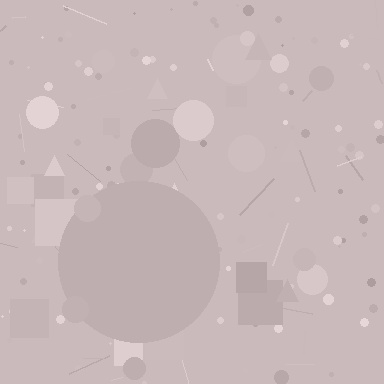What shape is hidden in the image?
A circle is hidden in the image.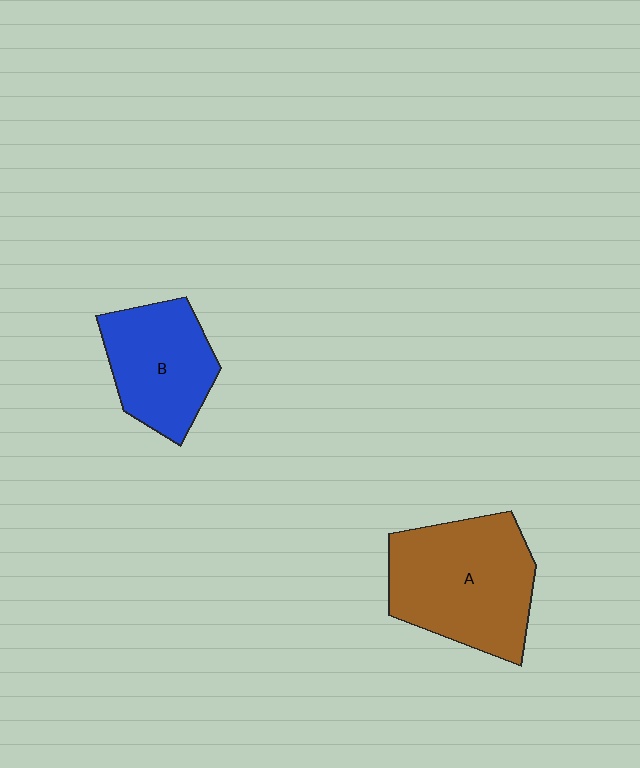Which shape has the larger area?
Shape A (brown).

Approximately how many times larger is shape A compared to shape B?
Approximately 1.4 times.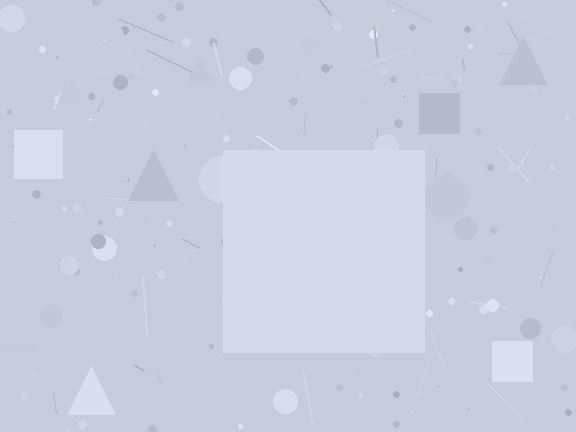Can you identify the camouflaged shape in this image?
The camouflaged shape is a square.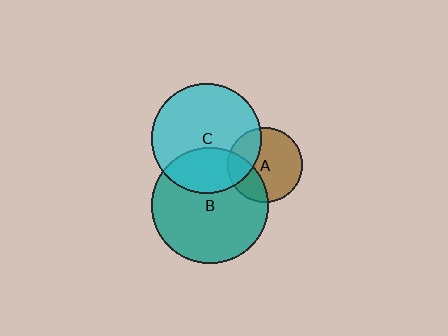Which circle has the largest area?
Circle B (teal).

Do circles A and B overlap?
Yes.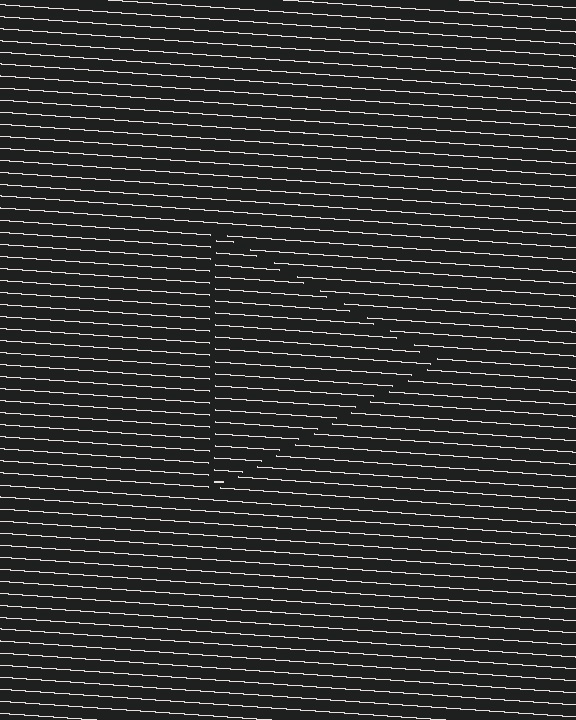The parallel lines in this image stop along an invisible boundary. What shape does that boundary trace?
An illusory triangle. The interior of the shape contains the same grating, shifted by half a period — the contour is defined by the phase discontinuity where line-ends from the inner and outer gratings abut.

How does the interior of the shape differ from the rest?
The interior of the shape contains the same grating, shifted by half a period — the contour is defined by the phase discontinuity where line-ends from the inner and outer gratings abut.